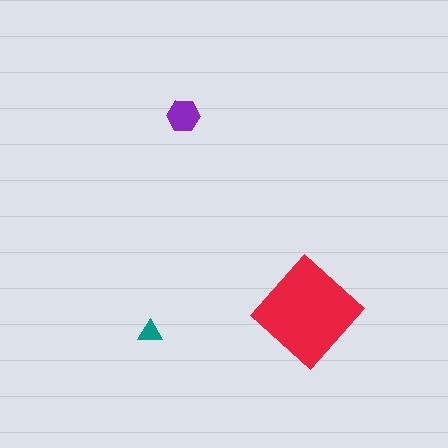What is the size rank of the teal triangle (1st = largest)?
3rd.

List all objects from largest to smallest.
The red diamond, the purple hexagon, the teal triangle.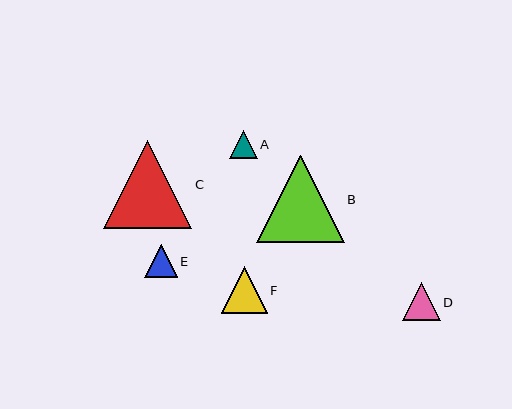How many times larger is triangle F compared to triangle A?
Triangle F is approximately 1.7 times the size of triangle A.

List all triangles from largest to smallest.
From largest to smallest: C, B, F, D, E, A.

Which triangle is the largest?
Triangle C is the largest with a size of approximately 88 pixels.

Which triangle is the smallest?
Triangle A is the smallest with a size of approximately 28 pixels.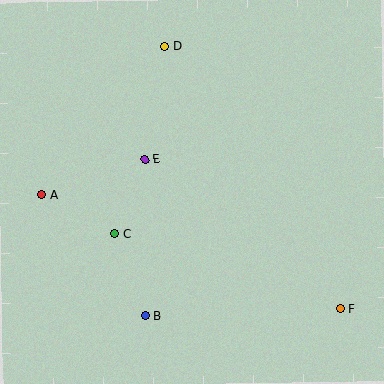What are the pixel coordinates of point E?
Point E is at (145, 159).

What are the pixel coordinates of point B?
Point B is at (145, 316).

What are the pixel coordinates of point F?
Point F is at (340, 308).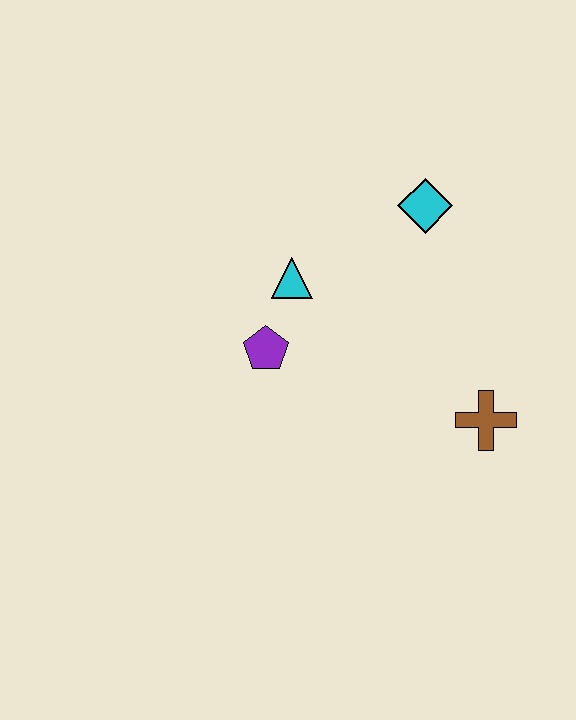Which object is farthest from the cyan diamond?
The brown cross is farthest from the cyan diamond.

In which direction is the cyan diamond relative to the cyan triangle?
The cyan diamond is to the right of the cyan triangle.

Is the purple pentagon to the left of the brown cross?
Yes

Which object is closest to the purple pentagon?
The cyan triangle is closest to the purple pentagon.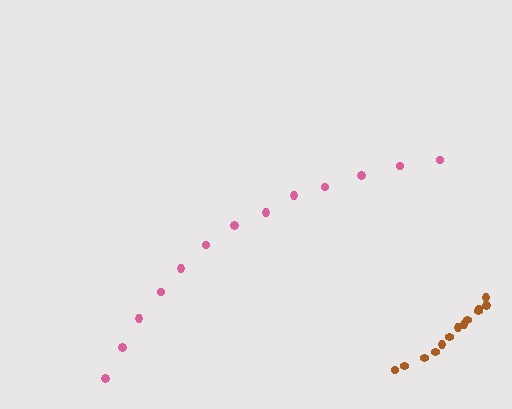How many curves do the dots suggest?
There are 2 distinct paths.